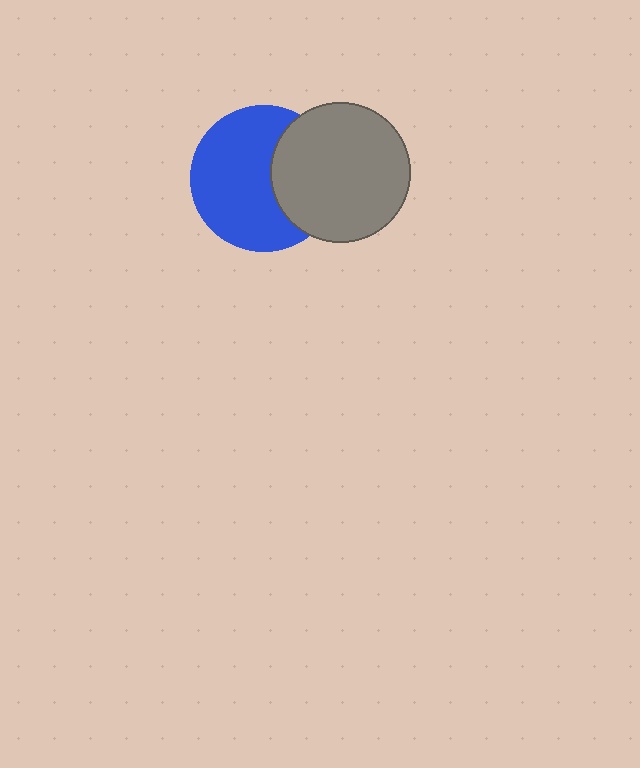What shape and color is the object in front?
The object in front is a gray circle.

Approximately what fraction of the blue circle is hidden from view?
Roughly 34% of the blue circle is hidden behind the gray circle.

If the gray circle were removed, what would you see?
You would see the complete blue circle.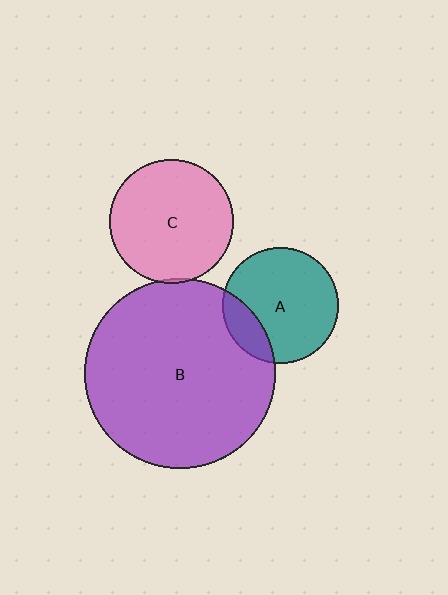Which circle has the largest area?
Circle B (purple).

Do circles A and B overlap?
Yes.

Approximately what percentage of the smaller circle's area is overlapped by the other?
Approximately 20%.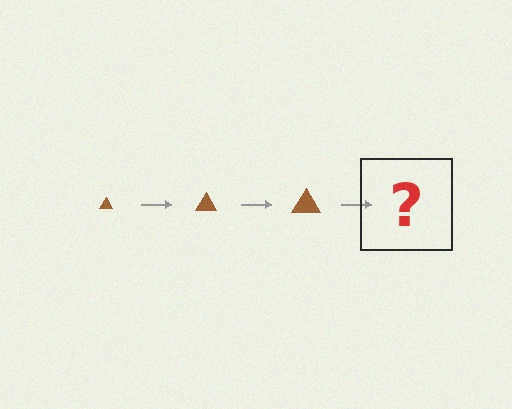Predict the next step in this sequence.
The next step is a brown triangle, larger than the previous one.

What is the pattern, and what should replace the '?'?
The pattern is that the triangle gets progressively larger each step. The '?' should be a brown triangle, larger than the previous one.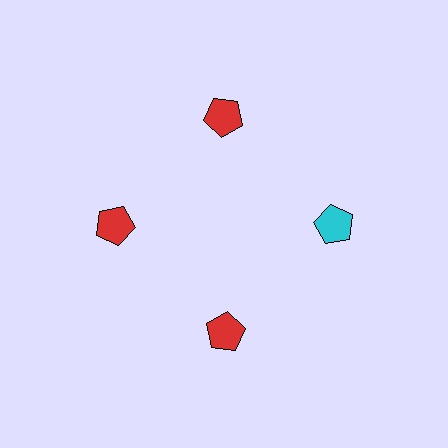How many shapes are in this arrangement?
There are 4 shapes arranged in a ring pattern.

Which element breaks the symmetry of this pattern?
The cyan pentagon at roughly the 3 o'clock position breaks the symmetry. All other shapes are red pentagons.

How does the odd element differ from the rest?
It has a different color: cyan instead of red.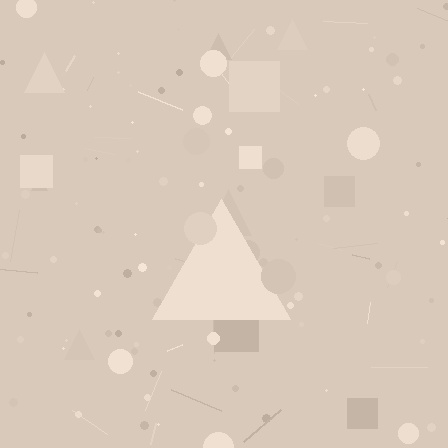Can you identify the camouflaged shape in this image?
The camouflaged shape is a triangle.